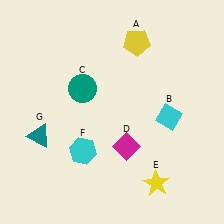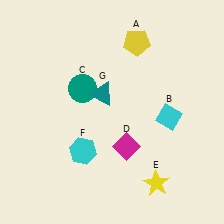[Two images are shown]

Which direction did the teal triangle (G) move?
The teal triangle (G) moved right.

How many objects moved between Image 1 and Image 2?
1 object moved between the two images.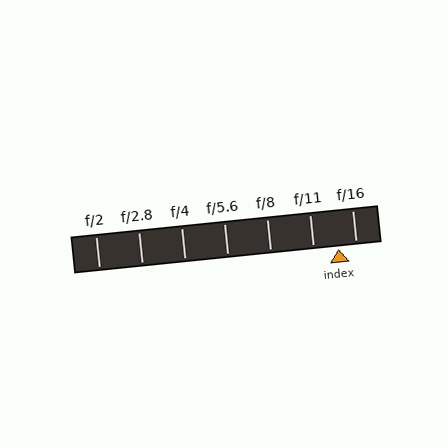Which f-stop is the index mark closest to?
The index mark is closest to f/16.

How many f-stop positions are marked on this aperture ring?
There are 7 f-stop positions marked.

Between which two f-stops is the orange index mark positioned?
The index mark is between f/11 and f/16.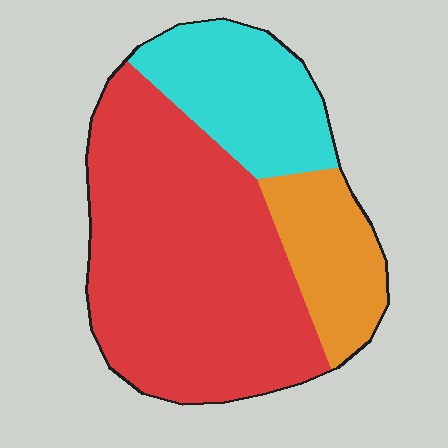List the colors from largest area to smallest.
From largest to smallest: red, cyan, orange.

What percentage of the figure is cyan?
Cyan takes up between a sixth and a third of the figure.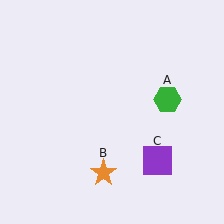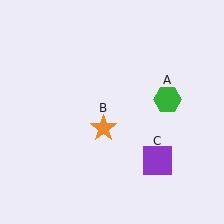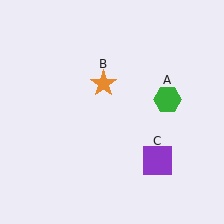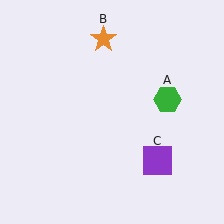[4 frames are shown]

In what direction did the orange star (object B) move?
The orange star (object B) moved up.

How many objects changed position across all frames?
1 object changed position: orange star (object B).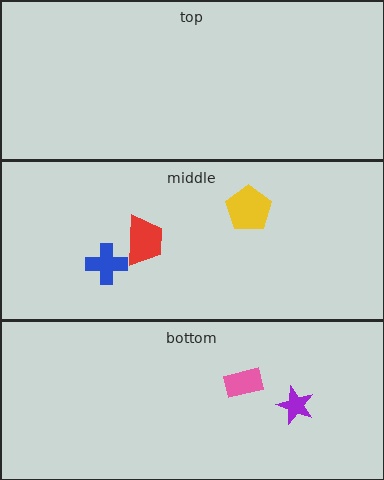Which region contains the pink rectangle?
The bottom region.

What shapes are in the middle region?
The blue cross, the red trapezoid, the yellow pentagon.